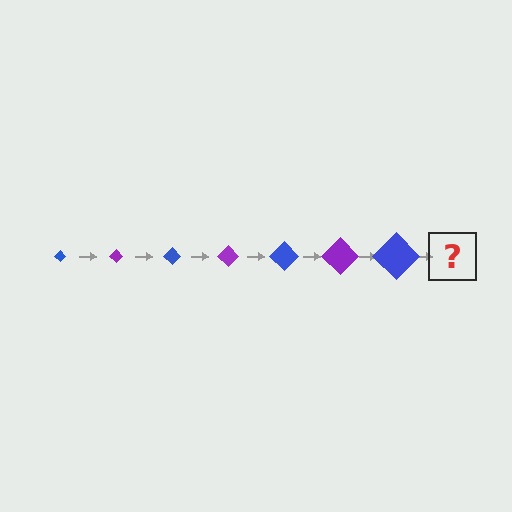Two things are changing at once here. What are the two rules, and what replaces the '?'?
The two rules are that the diamond grows larger each step and the color cycles through blue and purple. The '?' should be a purple diamond, larger than the previous one.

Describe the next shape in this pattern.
It should be a purple diamond, larger than the previous one.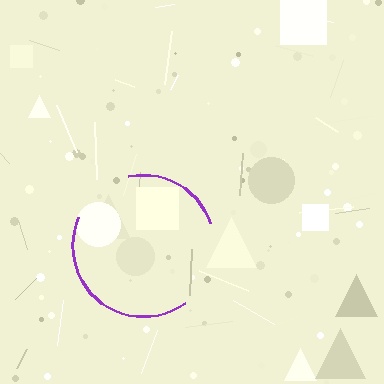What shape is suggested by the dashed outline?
The dashed outline suggests a circle.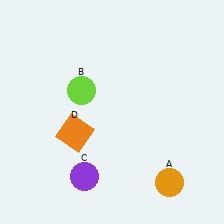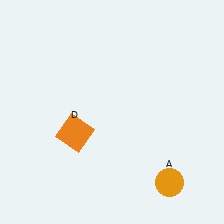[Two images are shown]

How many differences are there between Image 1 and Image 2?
There are 2 differences between the two images.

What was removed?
The purple circle (C), the lime circle (B) were removed in Image 2.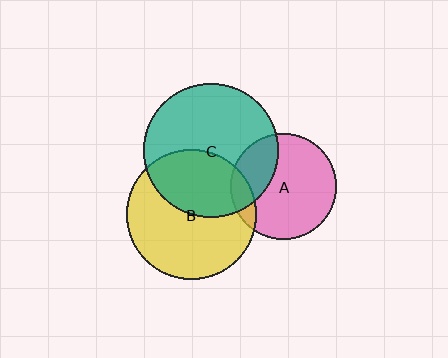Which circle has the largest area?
Circle C (teal).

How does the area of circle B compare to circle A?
Approximately 1.5 times.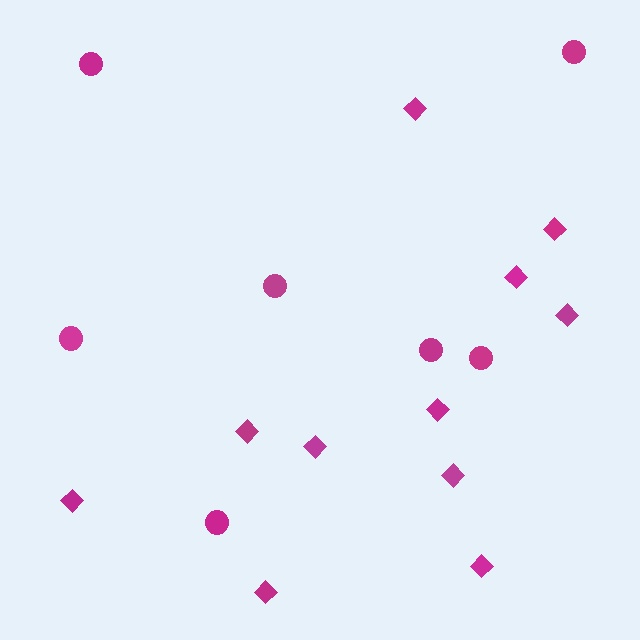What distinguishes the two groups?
There are 2 groups: one group of circles (7) and one group of diamonds (11).